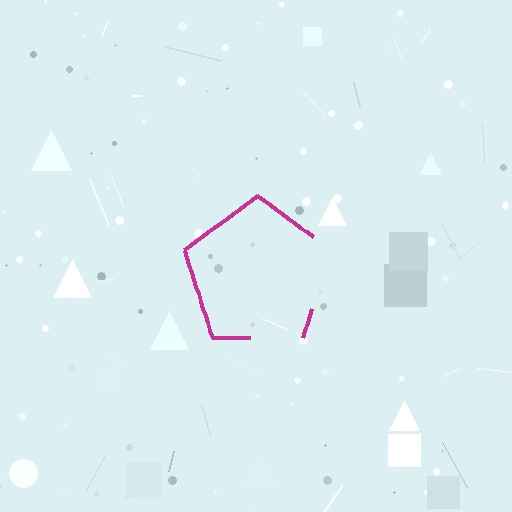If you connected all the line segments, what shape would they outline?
They would outline a pentagon.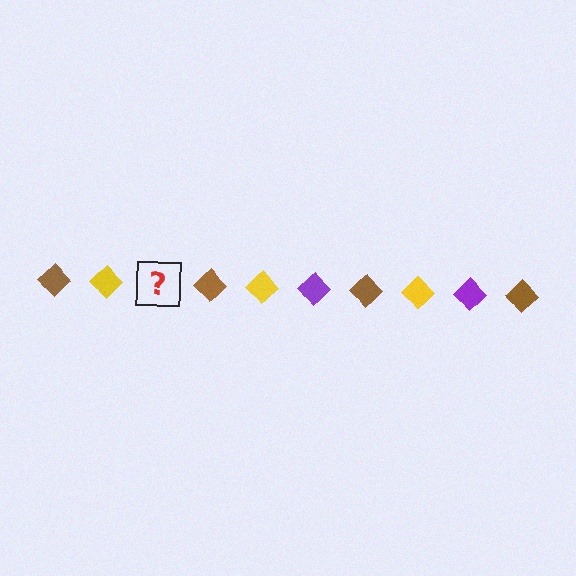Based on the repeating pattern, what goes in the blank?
The blank should be a purple diamond.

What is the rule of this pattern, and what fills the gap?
The rule is that the pattern cycles through brown, yellow, purple diamonds. The gap should be filled with a purple diamond.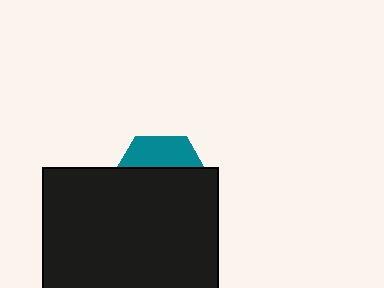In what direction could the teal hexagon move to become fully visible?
The teal hexagon could move up. That would shift it out from behind the black rectangle entirely.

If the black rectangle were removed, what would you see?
You would see the complete teal hexagon.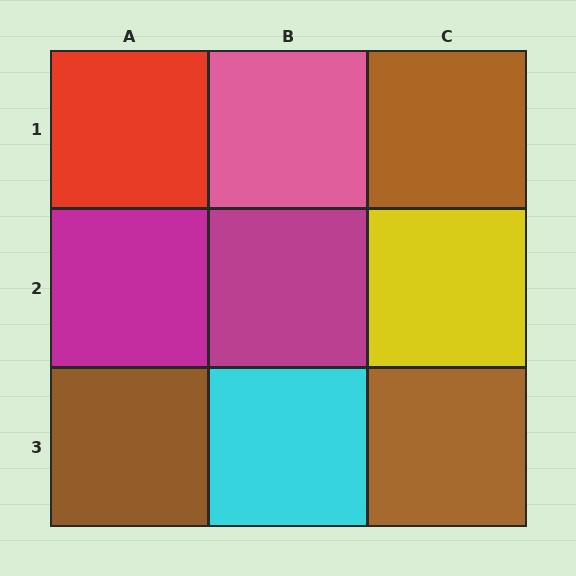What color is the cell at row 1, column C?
Brown.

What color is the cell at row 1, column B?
Pink.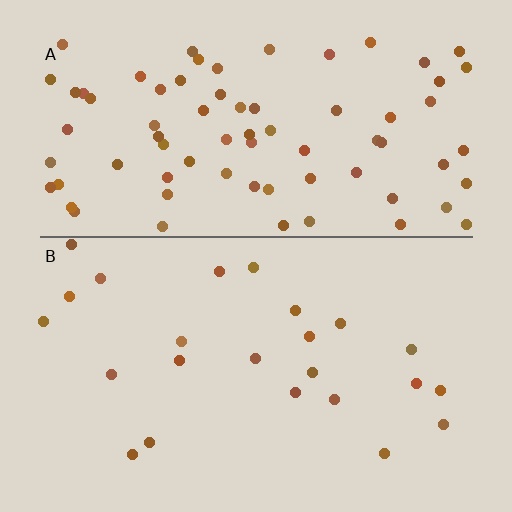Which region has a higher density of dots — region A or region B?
A (the top).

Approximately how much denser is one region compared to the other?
Approximately 3.1× — region A over region B.